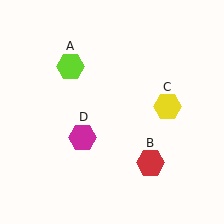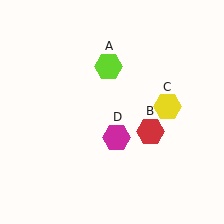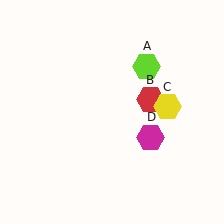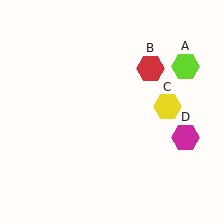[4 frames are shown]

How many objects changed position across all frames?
3 objects changed position: lime hexagon (object A), red hexagon (object B), magenta hexagon (object D).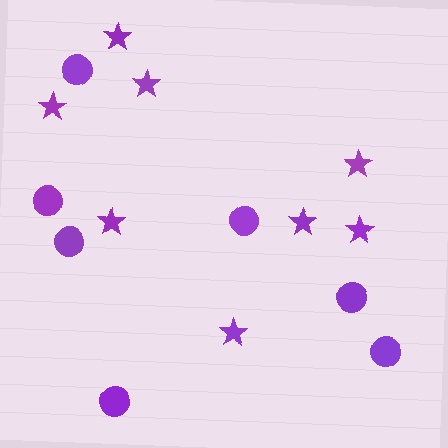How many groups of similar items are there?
There are 2 groups: one group of circles (7) and one group of stars (8).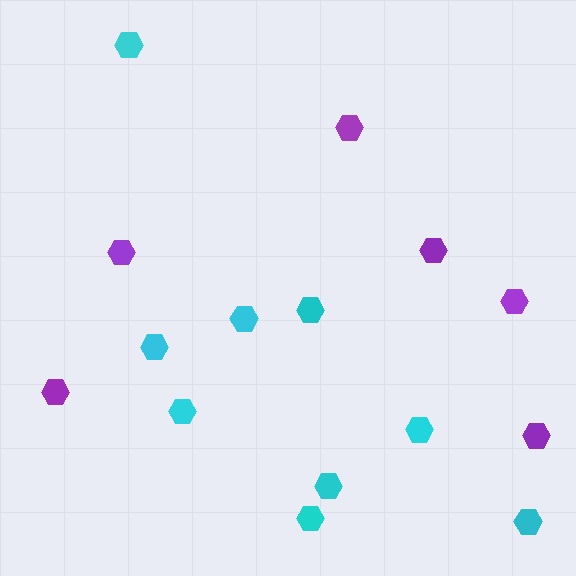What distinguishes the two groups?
There are 2 groups: one group of purple hexagons (6) and one group of cyan hexagons (9).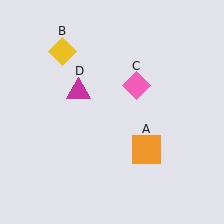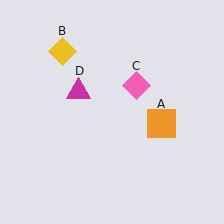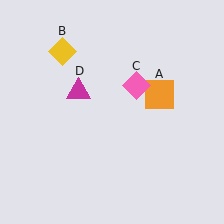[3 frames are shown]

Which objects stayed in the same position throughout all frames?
Yellow diamond (object B) and pink diamond (object C) and magenta triangle (object D) remained stationary.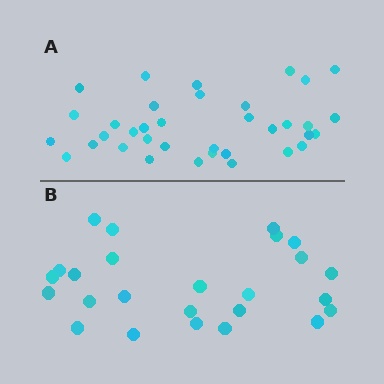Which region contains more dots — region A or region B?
Region A (the top region) has more dots.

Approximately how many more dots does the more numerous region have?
Region A has roughly 12 or so more dots than region B.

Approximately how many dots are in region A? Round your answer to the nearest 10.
About 40 dots. (The exact count is 36, which rounds to 40.)